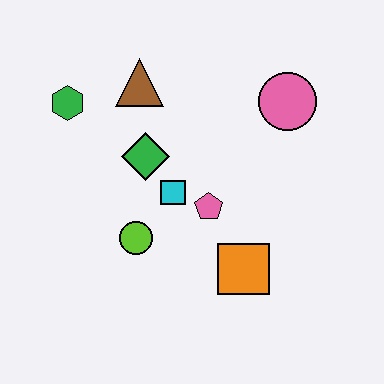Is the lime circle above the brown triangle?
No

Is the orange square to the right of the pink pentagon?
Yes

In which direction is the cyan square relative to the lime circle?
The cyan square is above the lime circle.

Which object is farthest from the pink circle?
The green hexagon is farthest from the pink circle.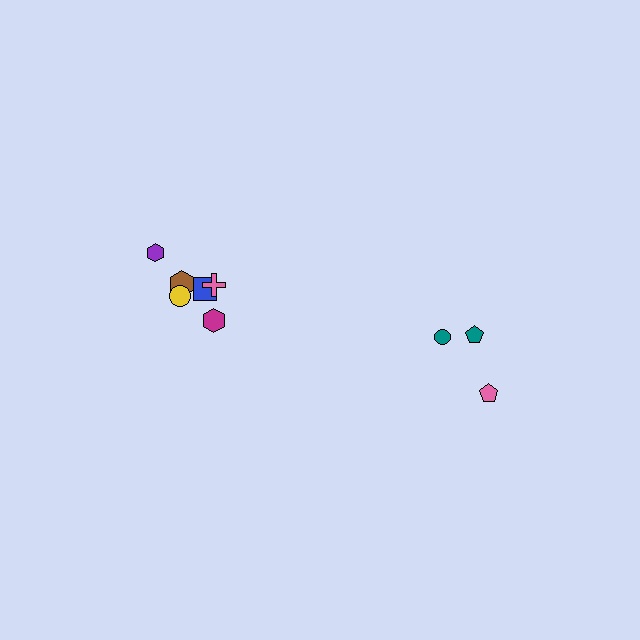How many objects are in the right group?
There are 3 objects.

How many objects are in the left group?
There are 6 objects.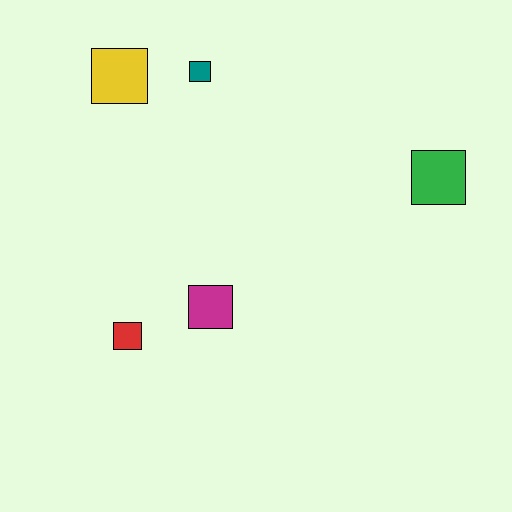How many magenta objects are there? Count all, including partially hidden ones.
There is 1 magenta object.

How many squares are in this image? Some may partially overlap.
There are 5 squares.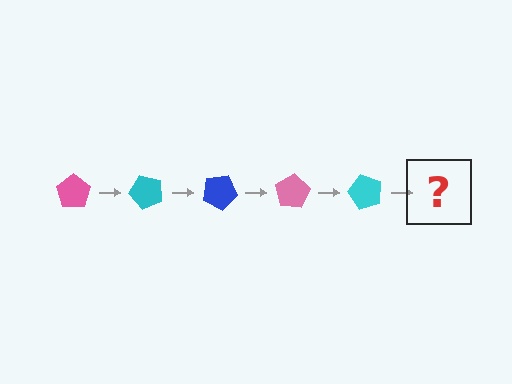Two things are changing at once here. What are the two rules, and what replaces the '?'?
The two rules are that it rotates 50 degrees each step and the color cycles through pink, cyan, and blue. The '?' should be a blue pentagon, rotated 250 degrees from the start.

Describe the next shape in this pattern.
It should be a blue pentagon, rotated 250 degrees from the start.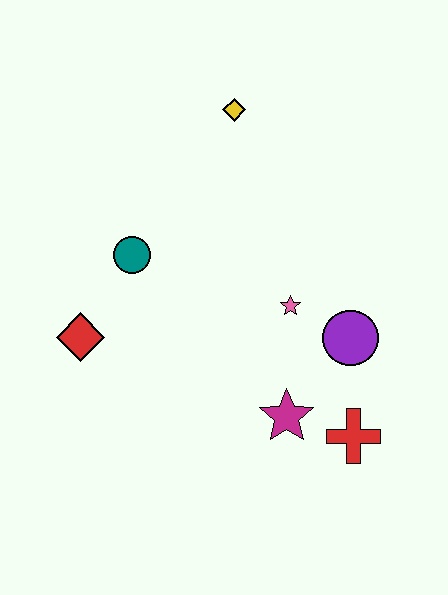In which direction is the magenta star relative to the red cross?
The magenta star is to the left of the red cross.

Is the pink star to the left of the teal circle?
No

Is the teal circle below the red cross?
No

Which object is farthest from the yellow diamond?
The red cross is farthest from the yellow diamond.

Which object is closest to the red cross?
The magenta star is closest to the red cross.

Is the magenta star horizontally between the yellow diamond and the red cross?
Yes